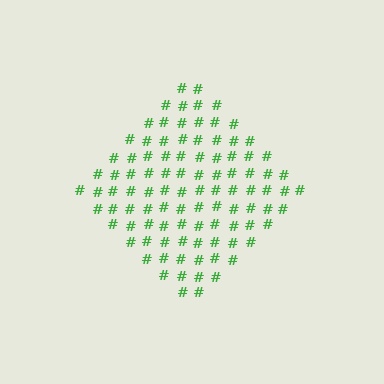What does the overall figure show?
The overall figure shows a diamond.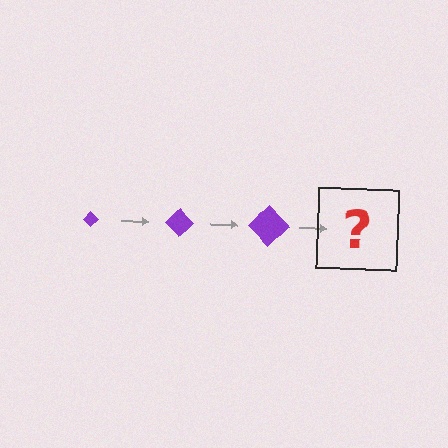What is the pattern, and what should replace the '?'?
The pattern is that the diamond gets progressively larger each step. The '?' should be a purple diamond, larger than the previous one.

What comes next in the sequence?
The next element should be a purple diamond, larger than the previous one.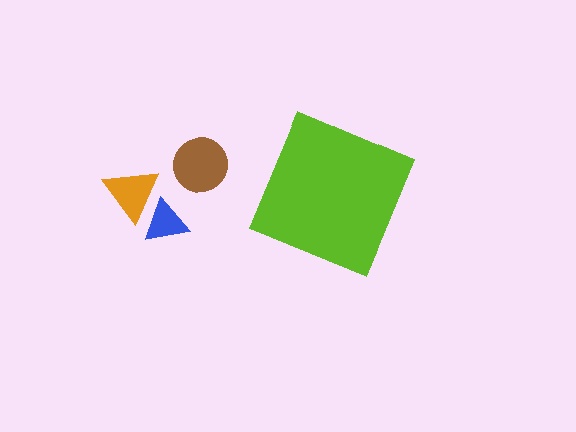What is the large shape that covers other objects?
A lime diamond.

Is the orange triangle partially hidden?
No, the orange triangle is fully visible.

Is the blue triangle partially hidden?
No, the blue triangle is fully visible.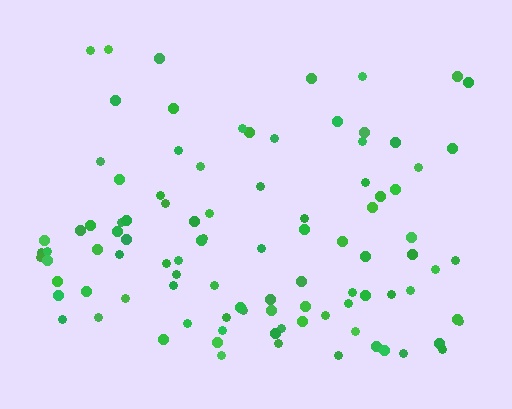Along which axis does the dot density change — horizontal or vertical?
Vertical.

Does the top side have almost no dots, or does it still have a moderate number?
Still a moderate number, just noticeably fewer than the bottom.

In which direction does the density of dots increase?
From top to bottom, with the bottom side densest.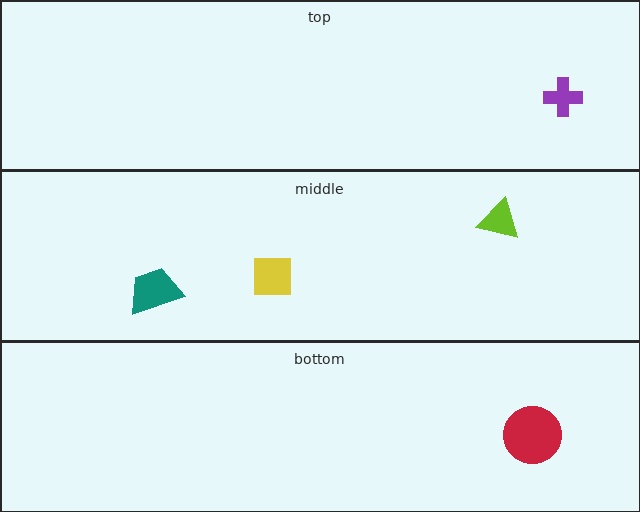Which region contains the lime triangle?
The middle region.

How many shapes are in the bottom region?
1.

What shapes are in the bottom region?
The red circle.